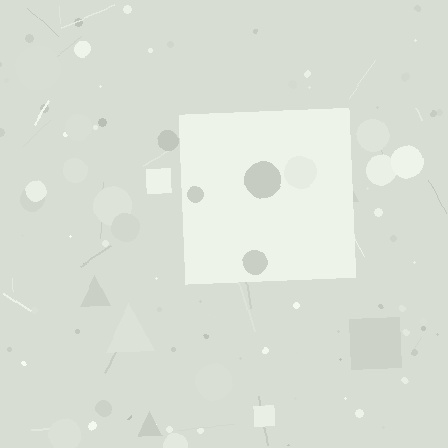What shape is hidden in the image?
A square is hidden in the image.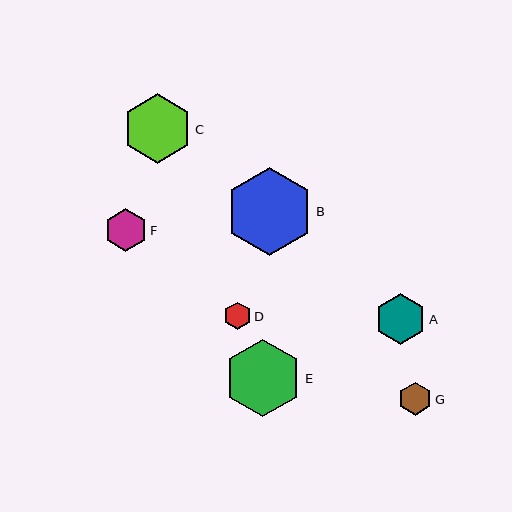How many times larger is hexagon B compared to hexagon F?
Hexagon B is approximately 2.1 times the size of hexagon F.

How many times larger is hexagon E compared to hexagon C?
Hexagon E is approximately 1.1 times the size of hexagon C.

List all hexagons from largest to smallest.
From largest to smallest: B, E, C, A, F, G, D.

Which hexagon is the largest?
Hexagon B is the largest with a size of approximately 88 pixels.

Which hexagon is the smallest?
Hexagon D is the smallest with a size of approximately 27 pixels.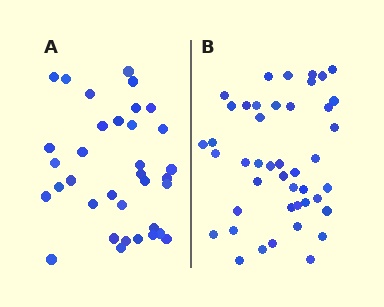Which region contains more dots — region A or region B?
Region B (the right region) has more dots.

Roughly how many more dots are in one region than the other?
Region B has roughly 8 or so more dots than region A.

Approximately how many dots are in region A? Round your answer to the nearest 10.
About 40 dots. (The exact count is 35, which rounds to 40.)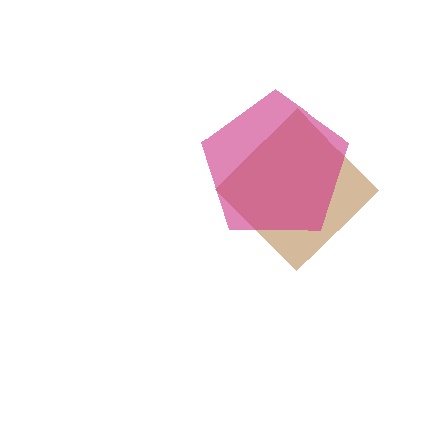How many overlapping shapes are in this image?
There are 2 overlapping shapes in the image.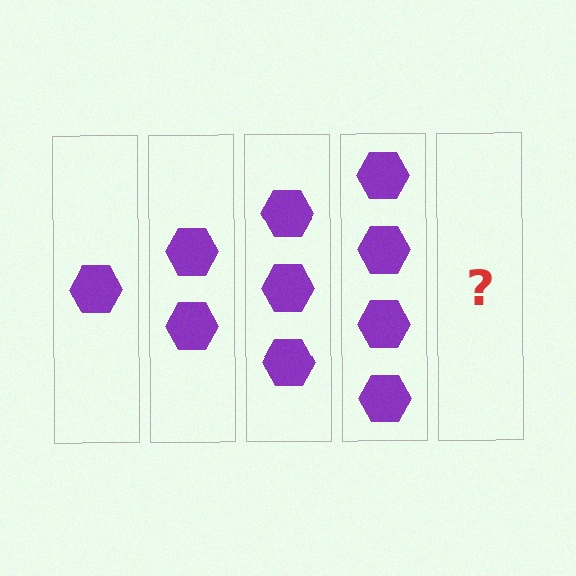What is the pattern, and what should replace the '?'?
The pattern is that each step adds one more hexagon. The '?' should be 5 hexagons.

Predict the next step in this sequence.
The next step is 5 hexagons.